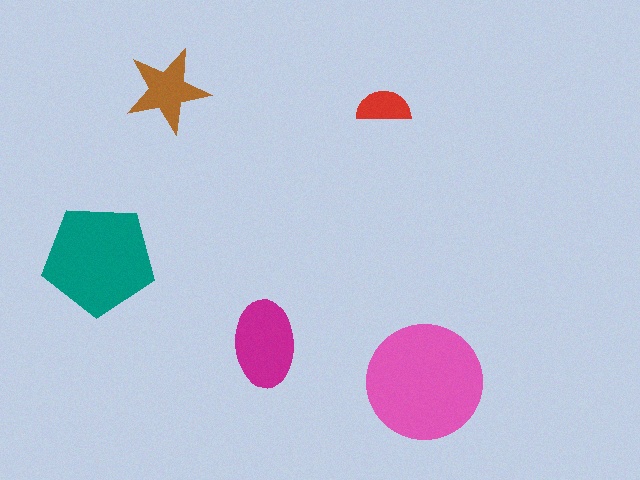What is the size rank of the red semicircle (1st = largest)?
5th.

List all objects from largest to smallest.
The pink circle, the teal pentagon, the magenta ellipse, the brown star, the red semicircle.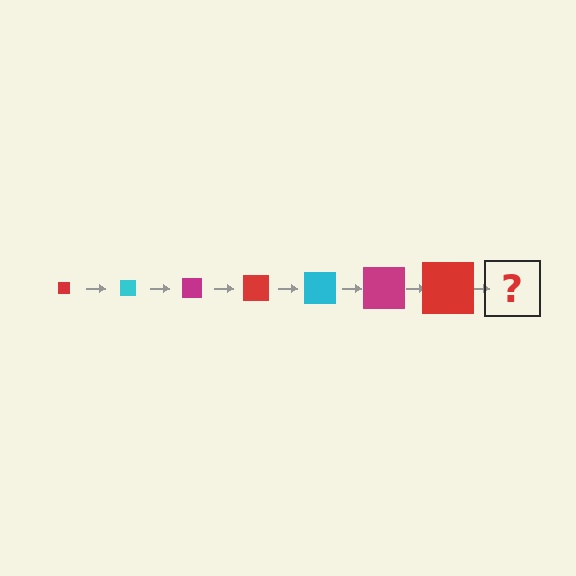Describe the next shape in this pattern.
It should be a cyan square, larger than the previous one.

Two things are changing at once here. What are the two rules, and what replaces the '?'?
The two rules are that the square grows larger each step and the color cycles through red, cyan, and magenta. The '?' should be a cyan square, larger than the previous one.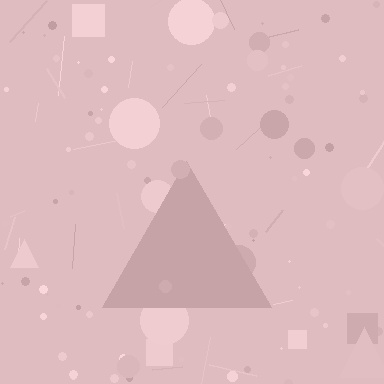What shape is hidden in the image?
A triangle is hidden in the image.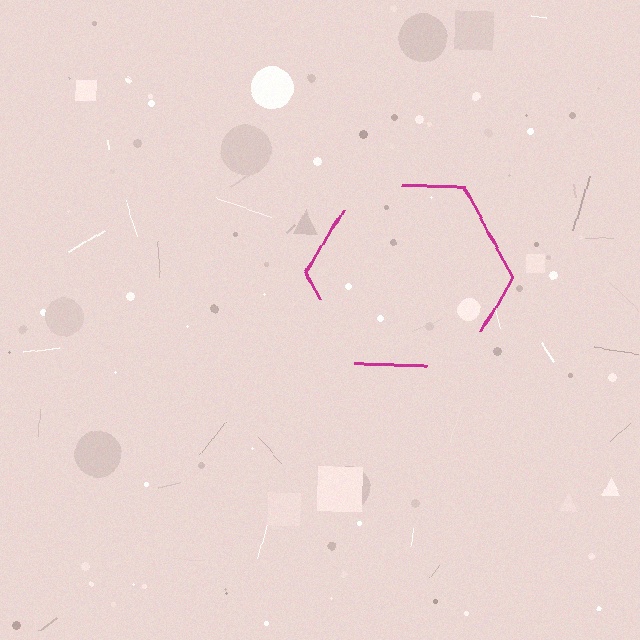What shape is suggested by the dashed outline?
The dashed outline suggests a hexagon.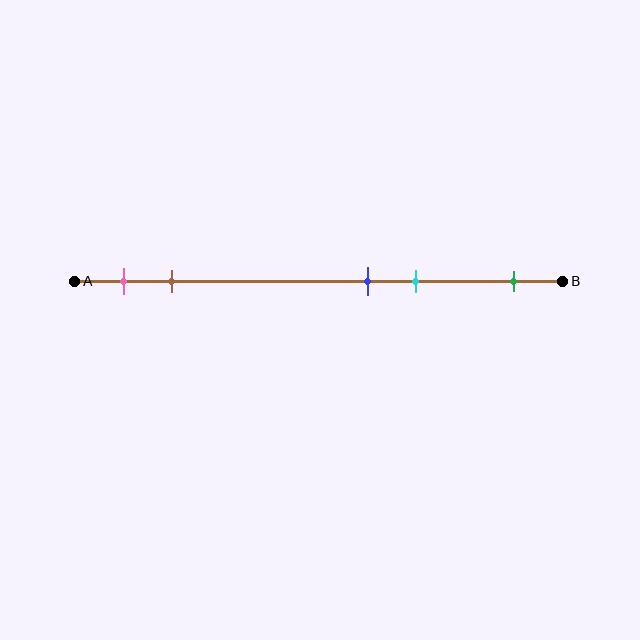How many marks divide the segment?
There are 5 marks dividing the segment.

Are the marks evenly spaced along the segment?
No, the marks are not evenly spaced.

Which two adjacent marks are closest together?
The blue and cyan marks are the closest adjacent pair.